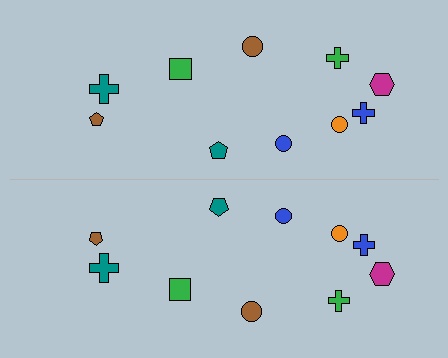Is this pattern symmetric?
Yes, this pattern has bilateral (reflection) symmetry.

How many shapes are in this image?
There are 20 shapes in this image.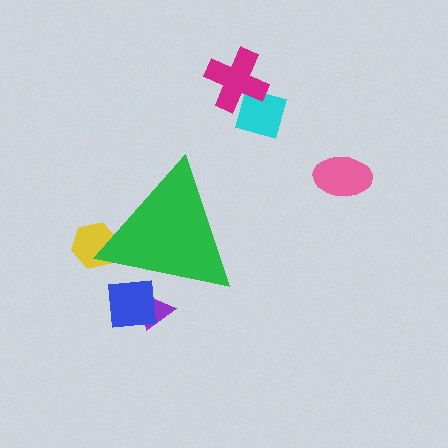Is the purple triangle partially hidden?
Yes, the purple triangle is partially hidden behind the green triangle.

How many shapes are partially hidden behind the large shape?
3 shapes are partially hidden.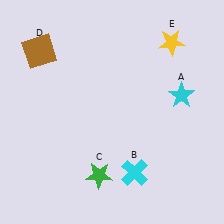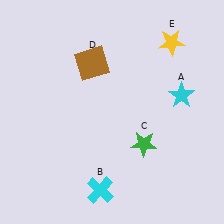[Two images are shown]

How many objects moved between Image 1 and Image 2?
3 objects moved between the two images.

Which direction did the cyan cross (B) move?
The cyan cross (B) moved left.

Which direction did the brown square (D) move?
The brown square (D) moved right.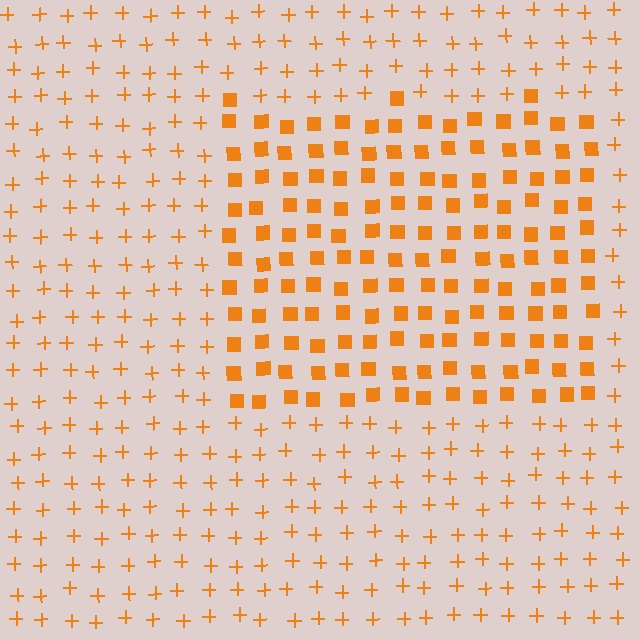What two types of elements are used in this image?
The image uses squares inside the rectangle region and plus signs outside it.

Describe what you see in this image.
The image is filled with small orange elements arranged in a uniform grid. A rectangle-shaped region contains squares, while the surrounding area contains plus signs. The boundary is defined purely by the change in element shape.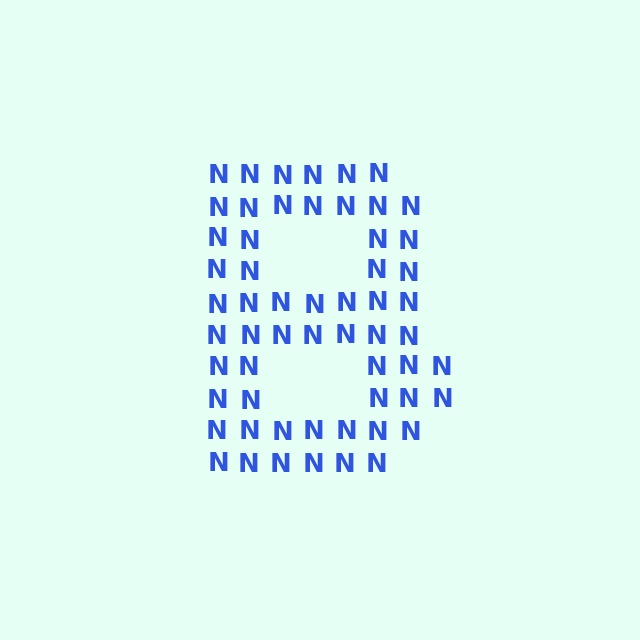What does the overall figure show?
The overall figure shows the letter B.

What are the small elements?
The small elements are letter N's.